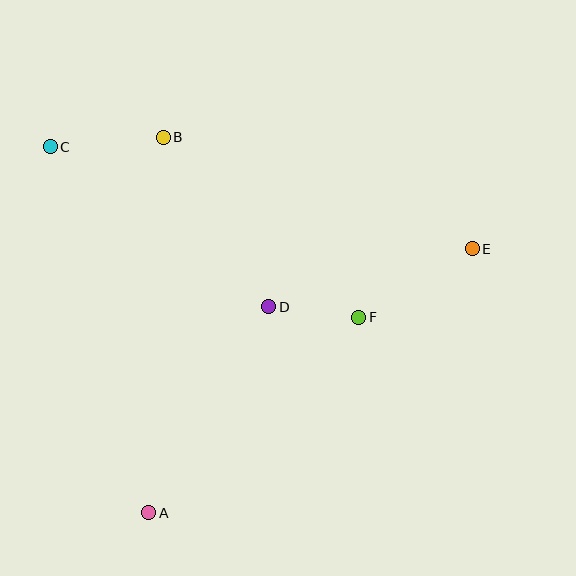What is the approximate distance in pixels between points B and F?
The distance between B and F is approximately 266 pixels.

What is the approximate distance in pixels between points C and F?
The distance between C and F is approximately 353 pixels.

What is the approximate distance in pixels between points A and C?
The distance between A and C is approximately 379 pixels.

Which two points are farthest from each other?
Points C and E are farthest from each other.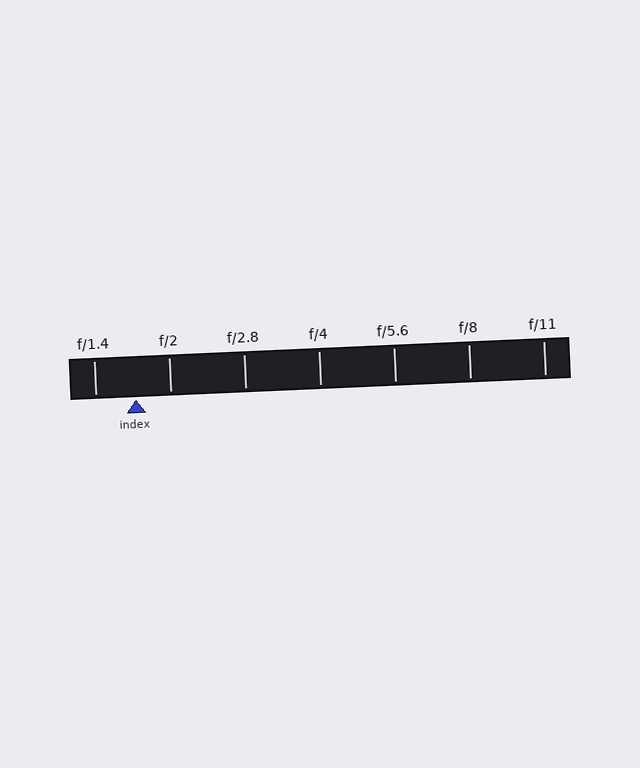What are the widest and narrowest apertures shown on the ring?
The widest aperture shown is f/1.4 and the narrowest is f/11.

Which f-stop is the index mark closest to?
The index mark is closest to f/2.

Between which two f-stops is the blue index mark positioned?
The index mark is between f/1.4 and f/2.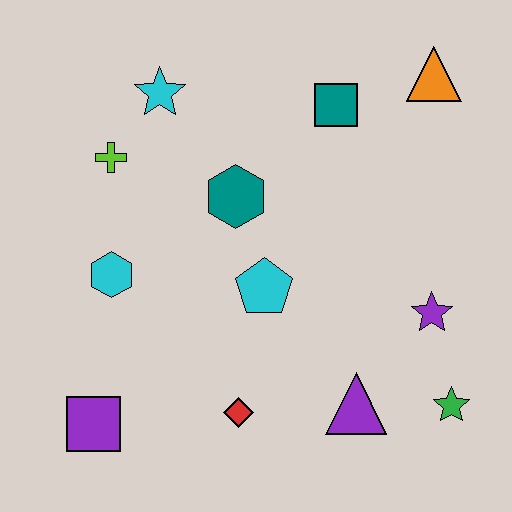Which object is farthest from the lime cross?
The green star is farthest from the lime cross.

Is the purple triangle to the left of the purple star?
Yes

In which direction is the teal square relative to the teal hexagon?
The teal square is to the right of the teal hexagon.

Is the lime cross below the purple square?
No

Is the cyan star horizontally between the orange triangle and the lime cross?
Yes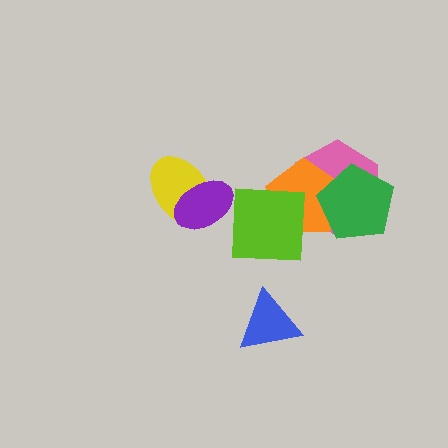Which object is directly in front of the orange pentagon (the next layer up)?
The green pentagon is directly in front of the orange pentagon.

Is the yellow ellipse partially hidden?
Yes, it is partially covered by another shape.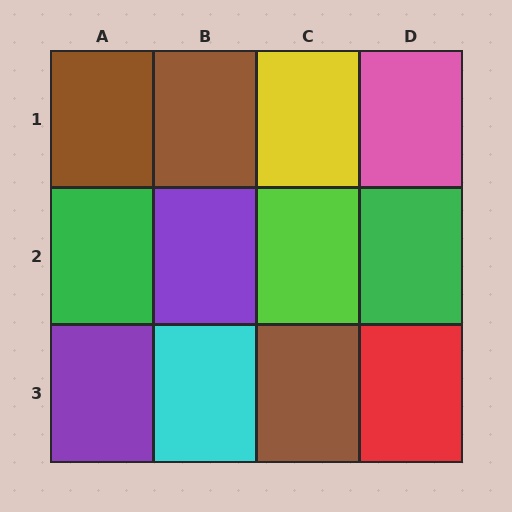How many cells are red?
1 cell is red.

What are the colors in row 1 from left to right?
Brown, brown, yellow, pink.